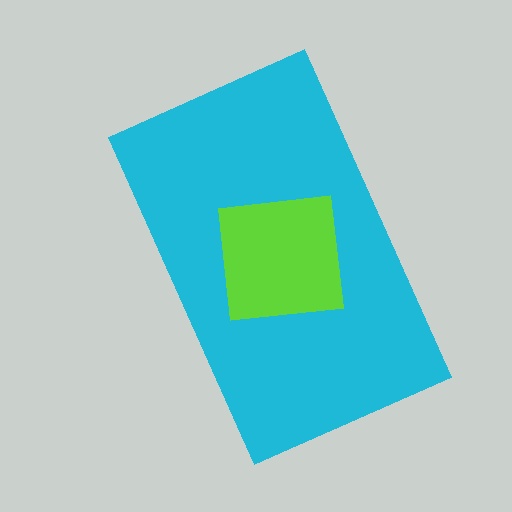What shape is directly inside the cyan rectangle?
The lime square.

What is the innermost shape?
The lime square.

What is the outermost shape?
The cyan rectangle.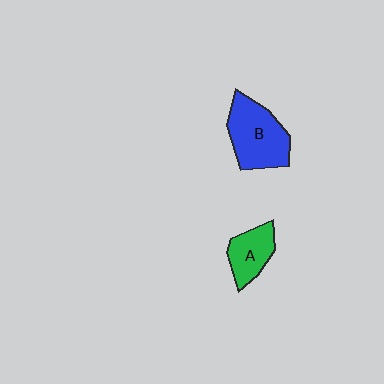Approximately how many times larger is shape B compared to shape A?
Approximately 1.7 times.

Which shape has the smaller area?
Shape A (green).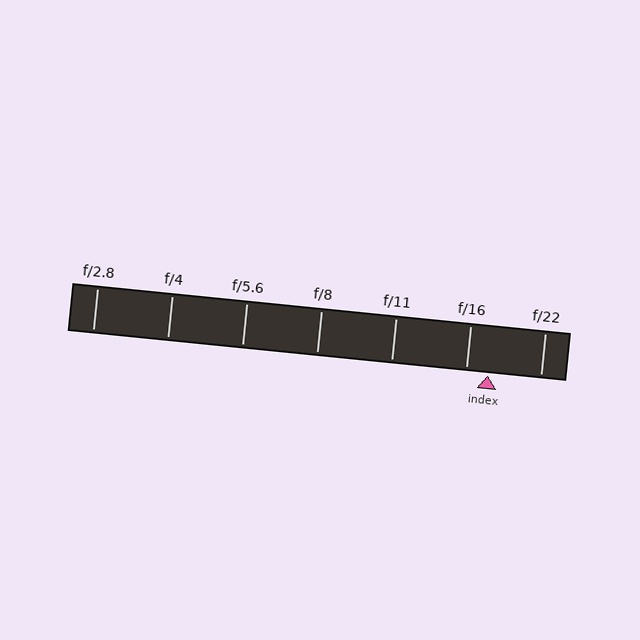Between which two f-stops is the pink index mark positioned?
The index mark is between f/16 and f/22.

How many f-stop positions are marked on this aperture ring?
There are 7 f-stop positions marked.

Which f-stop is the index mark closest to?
The index mark is closest to f/16.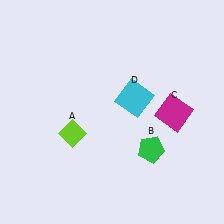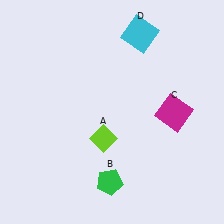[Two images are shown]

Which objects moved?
The objects that moved are: the lime diamond (A), the green pentagon (B), the cyan square (D).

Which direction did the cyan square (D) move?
The cyan square (D) moved up.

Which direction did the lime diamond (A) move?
The lime diamond (A) moved right.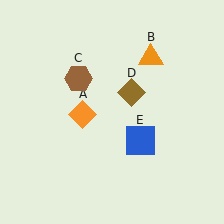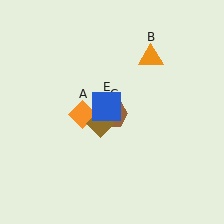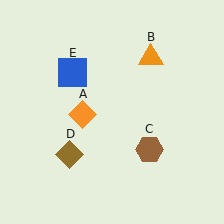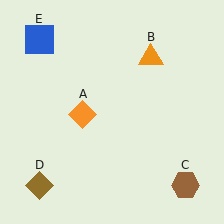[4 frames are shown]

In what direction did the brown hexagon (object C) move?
The brown hexagon (object C) moved down and to the right.